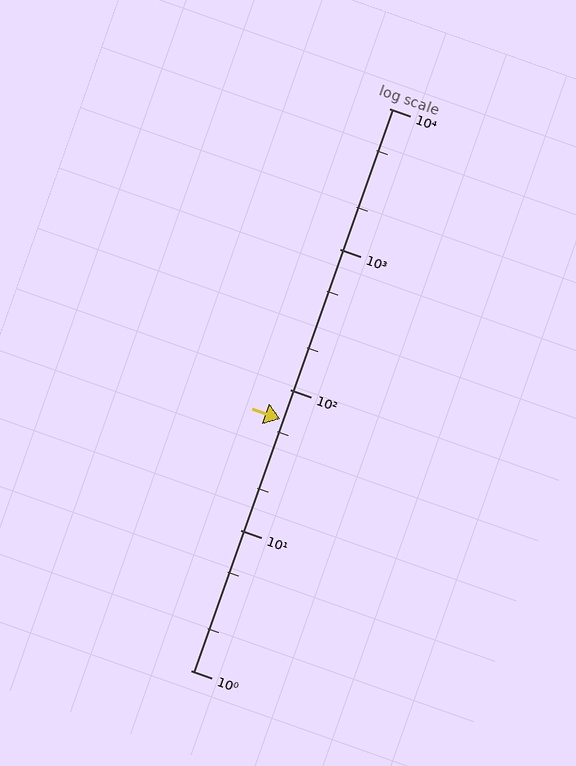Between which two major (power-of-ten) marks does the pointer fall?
The pointer is between 10 and 100.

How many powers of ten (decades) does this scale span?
The scale spans 4 decades, from 1 to 10000.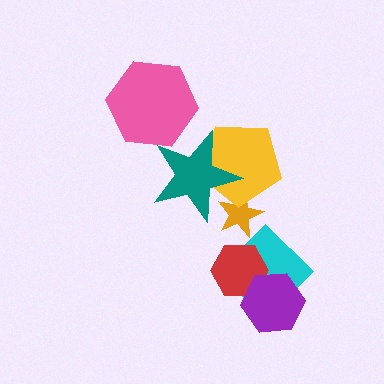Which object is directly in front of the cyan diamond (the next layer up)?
The orange star is directly in front of the cyan diamond.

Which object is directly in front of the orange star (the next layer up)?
The yellow pentagon is directly in front of the orange star.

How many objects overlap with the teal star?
3 objects overlap with the teal star.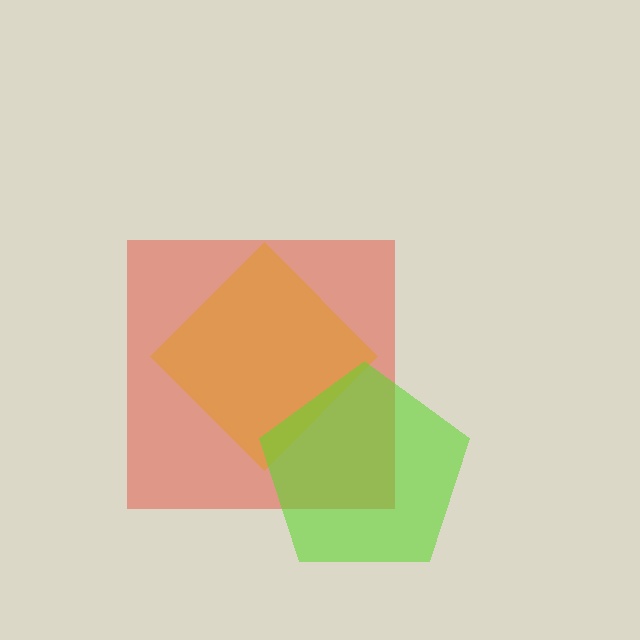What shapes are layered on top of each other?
The layered shapes are: a red square, an orange diamond, a lime pentagon.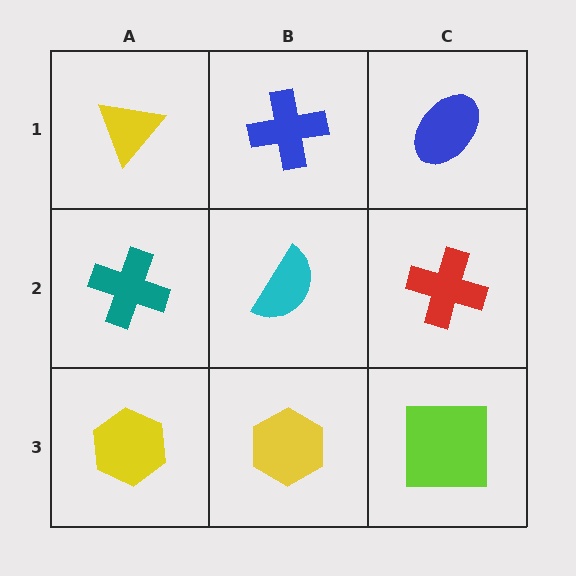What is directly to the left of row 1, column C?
A blue cross.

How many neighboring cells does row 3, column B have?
3.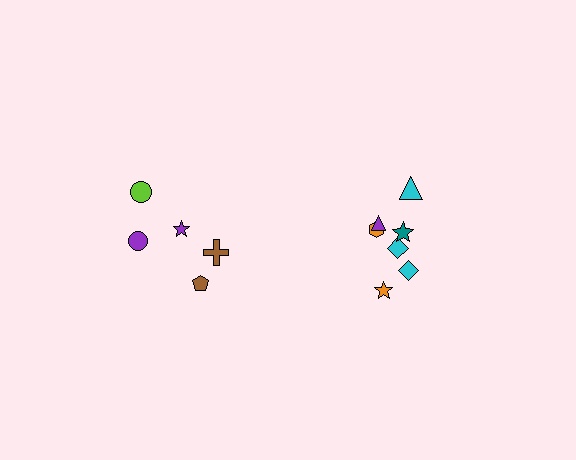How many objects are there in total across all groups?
There are 12 objects.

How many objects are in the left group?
There are 5 objects.